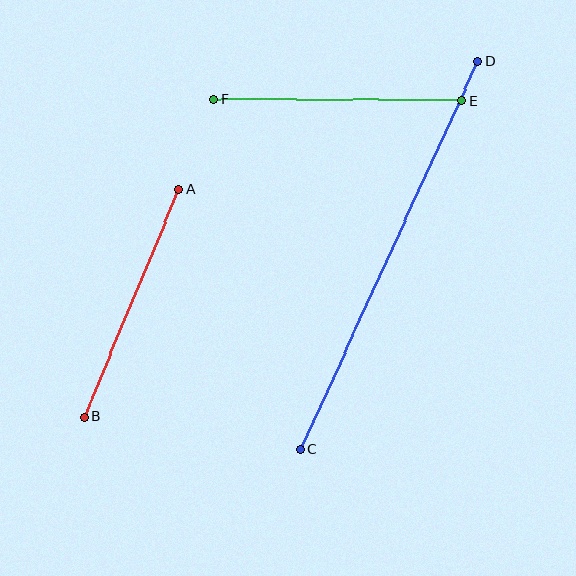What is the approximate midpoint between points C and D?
The midpoint is at approximately (389, 255) pixels.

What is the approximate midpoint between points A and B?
The midpoint is at approximately (131, 303) pixels.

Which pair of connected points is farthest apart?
Points C and D are farthest apart.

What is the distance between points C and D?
The distance is approximately 426 pixels.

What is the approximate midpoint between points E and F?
The midpoint is at approximately (337, 100) pixels.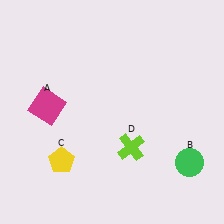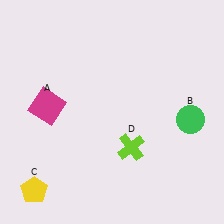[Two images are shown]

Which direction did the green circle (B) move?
The green circle (B) moved up.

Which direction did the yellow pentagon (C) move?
The yellow pentagon (C) moved down.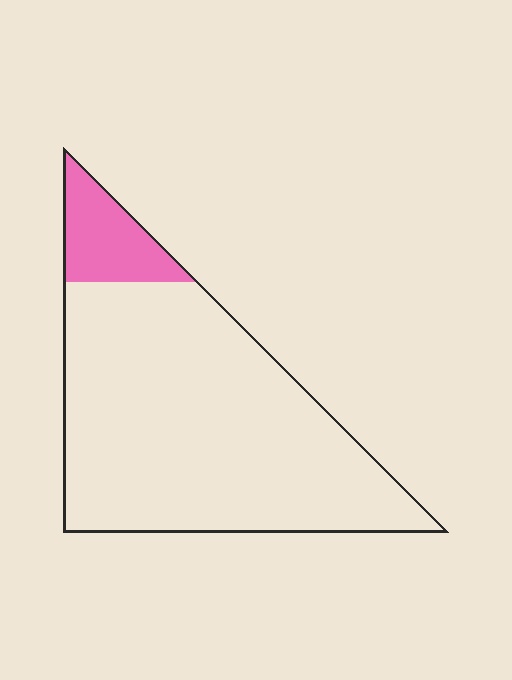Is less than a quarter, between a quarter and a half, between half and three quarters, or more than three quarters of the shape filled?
Less than a quarter.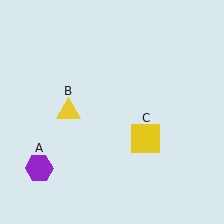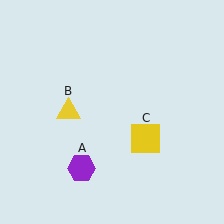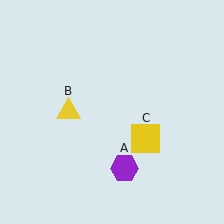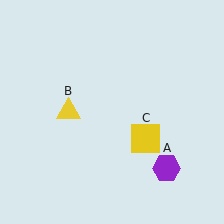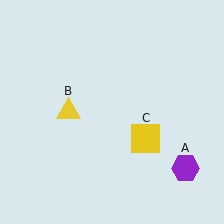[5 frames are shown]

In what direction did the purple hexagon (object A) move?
The purple hexagon (object A) moved right.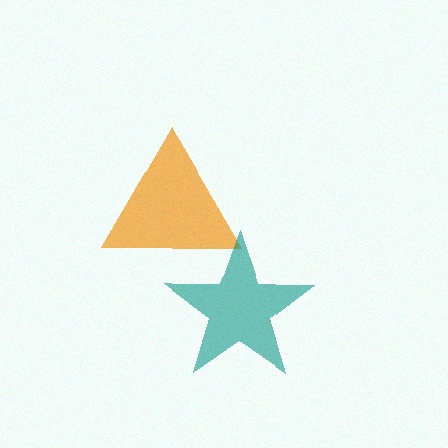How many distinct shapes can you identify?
There are 2 distinct shapes: an orange triangle, a teal star.